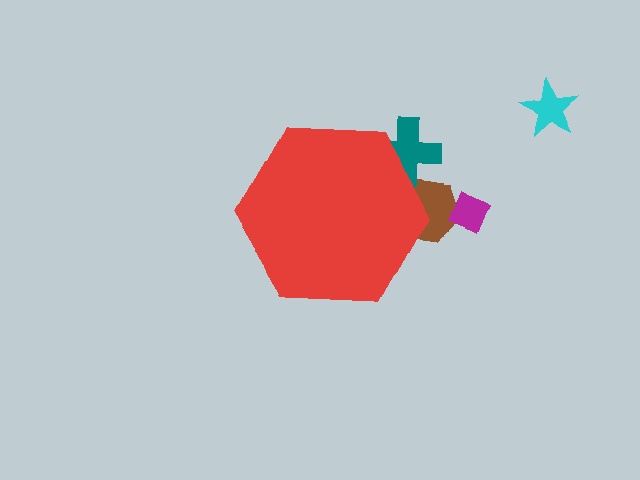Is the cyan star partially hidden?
No, the cyan star is fully visible.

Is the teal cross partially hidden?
Yes, the teal cross is partially hidden behind the red hexagon.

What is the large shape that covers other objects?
A red hexagon.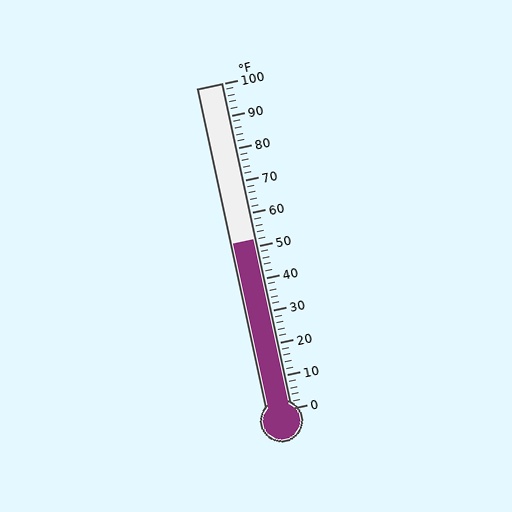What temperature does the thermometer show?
The thermometer shows approximately 52°F.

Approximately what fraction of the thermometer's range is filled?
The thermometer is filled to approximately 50% of its range.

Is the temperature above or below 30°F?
The temperature is above 30°F.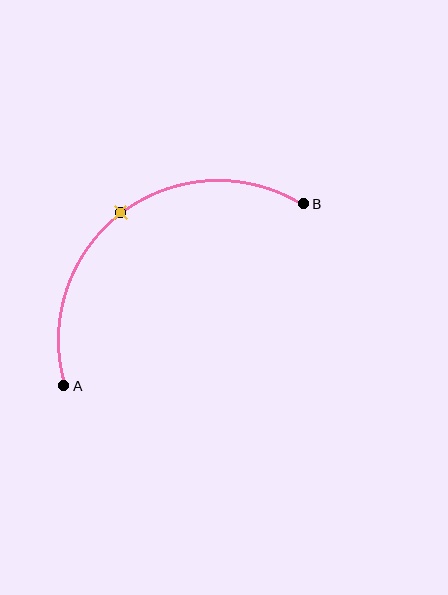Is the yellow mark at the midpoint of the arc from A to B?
Yes. The yellow mark lies on the arc at equal arc-length from both A and B — it is the arc midpoint.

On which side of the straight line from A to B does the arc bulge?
The arc bulges above and to the left of the straight line connecting A and B.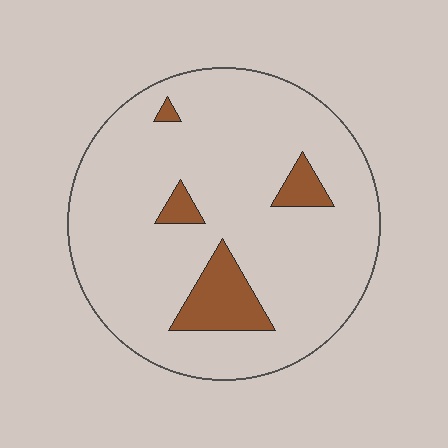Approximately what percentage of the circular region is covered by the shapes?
Approximately 10%.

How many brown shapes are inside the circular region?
4.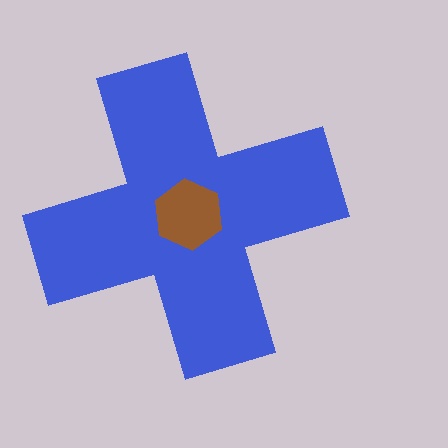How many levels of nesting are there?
2.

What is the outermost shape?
The blue cross.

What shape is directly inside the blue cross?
The brown hexagon.